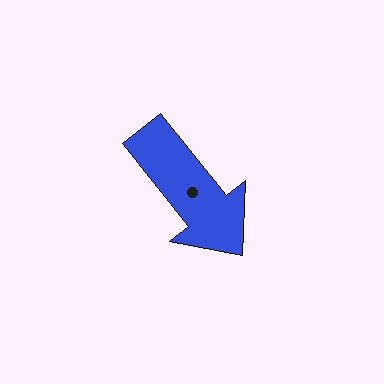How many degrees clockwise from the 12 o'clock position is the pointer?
Approximately 142 degrees.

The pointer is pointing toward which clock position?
Roughly 5 o'clock.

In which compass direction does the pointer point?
Southeast.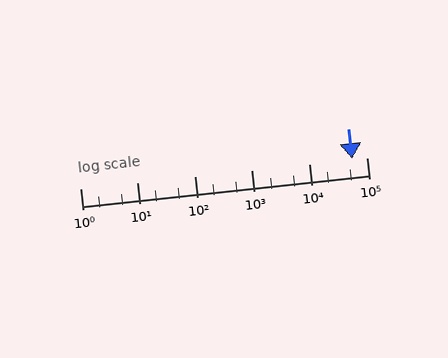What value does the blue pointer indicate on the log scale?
The pointer indicates approximately 55000.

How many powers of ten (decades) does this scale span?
The scale spans 5 decades, from 1 to 100000.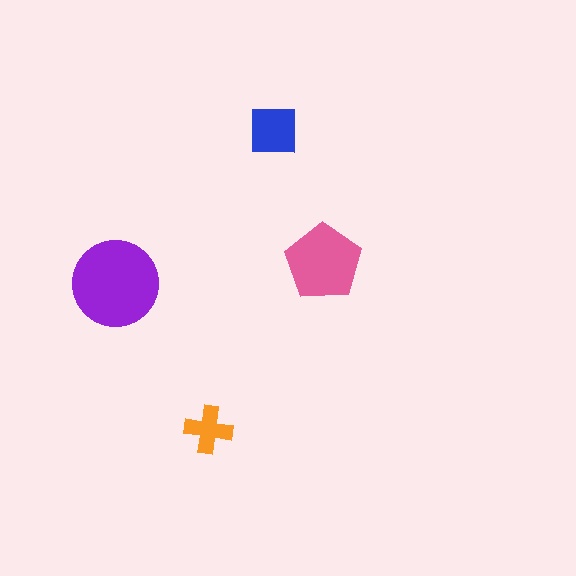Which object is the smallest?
The orange cross.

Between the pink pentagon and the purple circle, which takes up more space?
The purple circle.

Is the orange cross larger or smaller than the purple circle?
Smaller.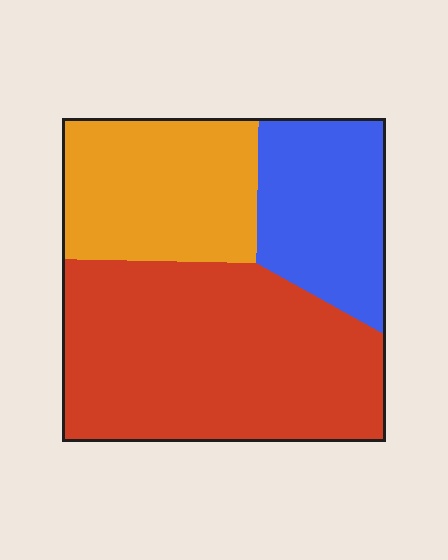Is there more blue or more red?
Red.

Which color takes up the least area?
Blue, at roughly 20%.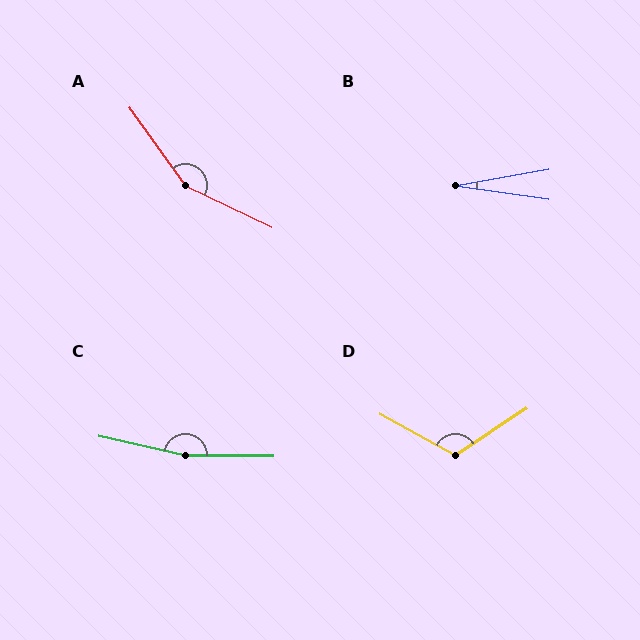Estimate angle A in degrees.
Approximately 151 degrees.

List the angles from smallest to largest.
B (18°), D (118°), A (151°), C (168°).